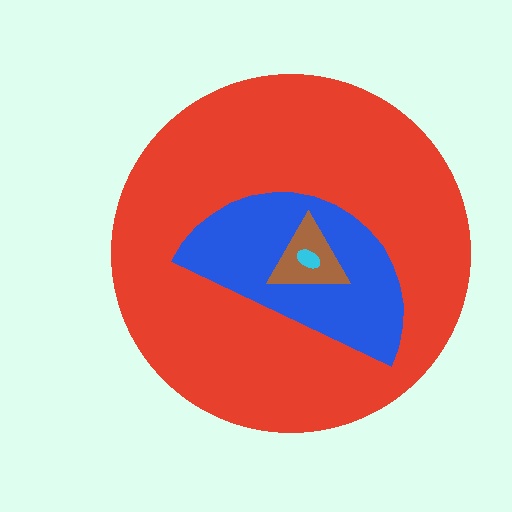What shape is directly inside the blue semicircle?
The brown triangle.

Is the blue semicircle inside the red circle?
Yes.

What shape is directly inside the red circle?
The blue semicircle.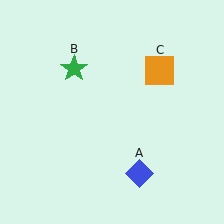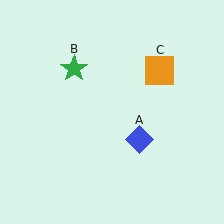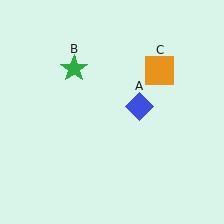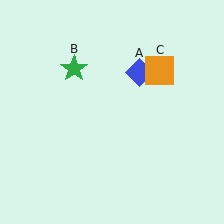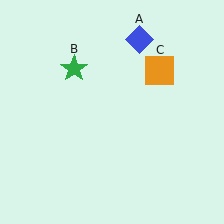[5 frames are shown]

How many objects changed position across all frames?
1 object changed position: blue diamond (object A).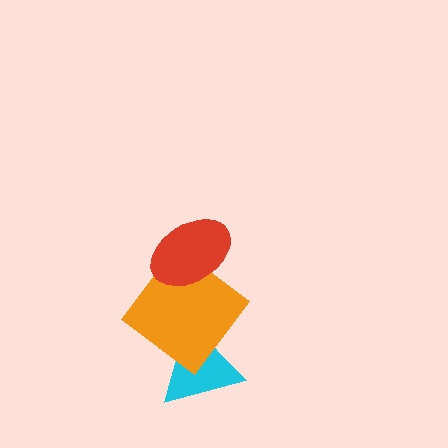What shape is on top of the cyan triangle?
The orange diamond is on top of the cyan triangle.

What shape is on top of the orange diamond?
The red ellipse is on top of the orange diamond.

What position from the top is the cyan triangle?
The cyan triangle is 3rd from the top.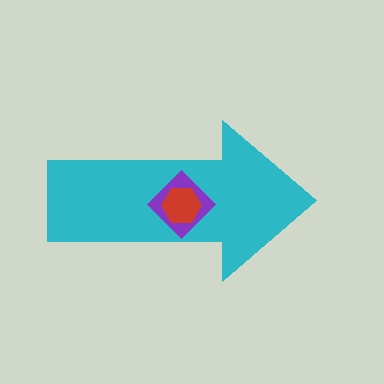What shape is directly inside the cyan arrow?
The purple diamond.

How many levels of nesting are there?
3.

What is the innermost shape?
The red hexagon.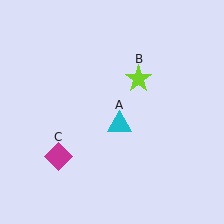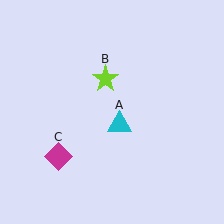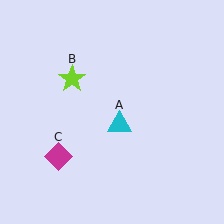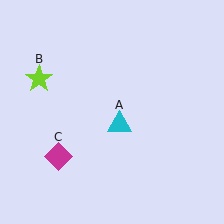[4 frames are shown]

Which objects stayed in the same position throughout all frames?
Cyan triangle (object A) and magenta diamond (object C) remained stationary.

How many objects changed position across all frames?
1 object changed position: lime star (object B).